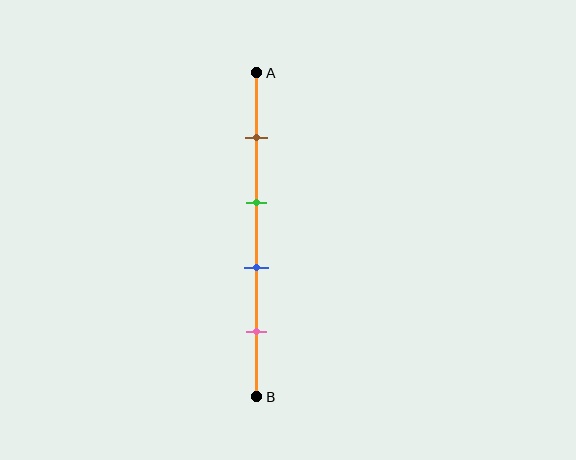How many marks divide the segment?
There are 4 marks dividing the segment.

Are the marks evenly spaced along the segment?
Yes, the marks are approximately evenly spaced.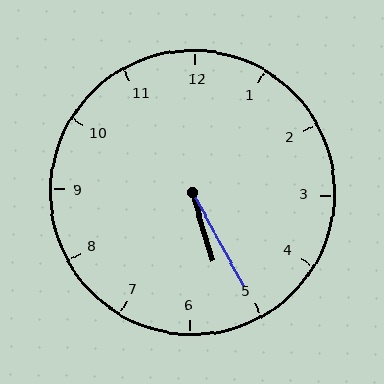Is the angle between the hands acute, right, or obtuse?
It is acute.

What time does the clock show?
5:25.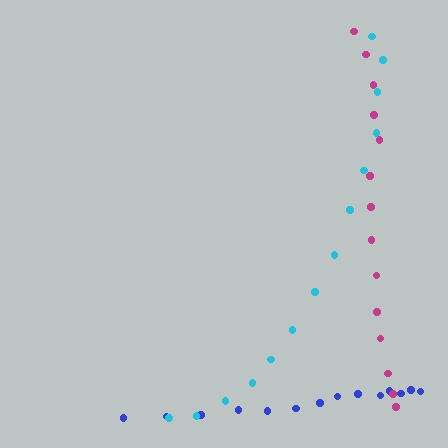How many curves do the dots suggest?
There are 3 distinct paths.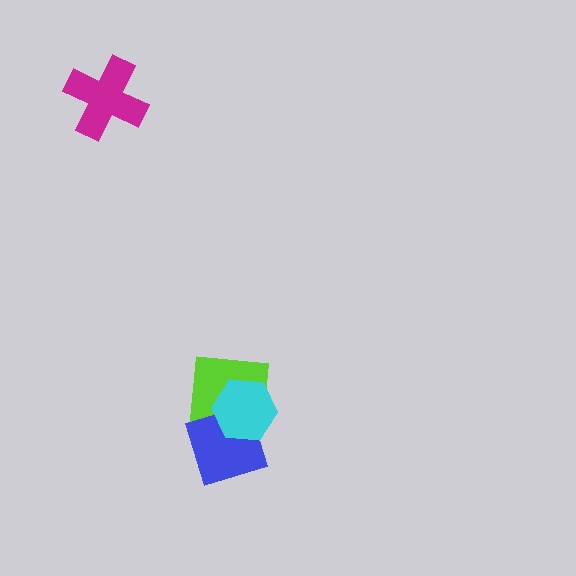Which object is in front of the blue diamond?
The cyan hexagon is in front of the blue diamond.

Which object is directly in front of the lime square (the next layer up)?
The blue diamond is directly in front of the lime square.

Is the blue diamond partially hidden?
Yes, it is partially covered by another shape.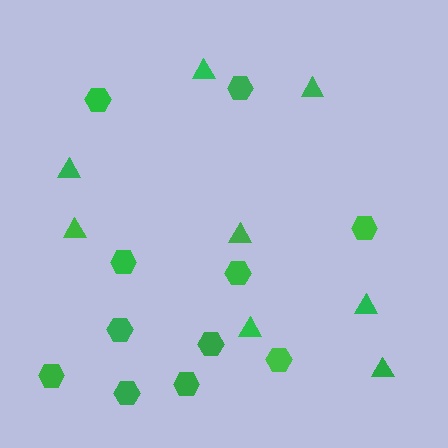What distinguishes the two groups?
There are 2 groups: one group of hexagons (11) and one group of triangles (8).